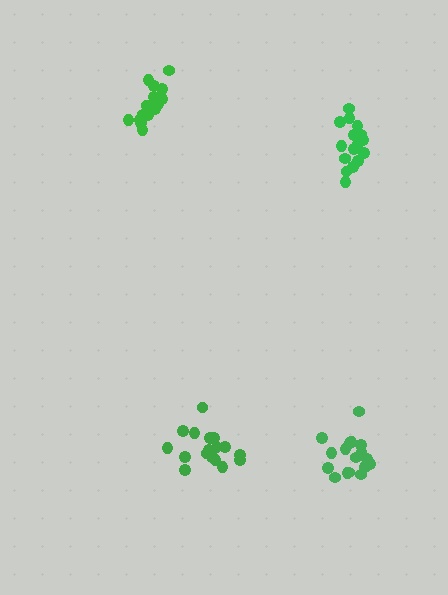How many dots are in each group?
Group 1: 17 dots, Group 2: 17 dots, Group 3: 17 dots, Group 4: 17 dots (68 total).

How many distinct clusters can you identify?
There are 4 distinct clusters.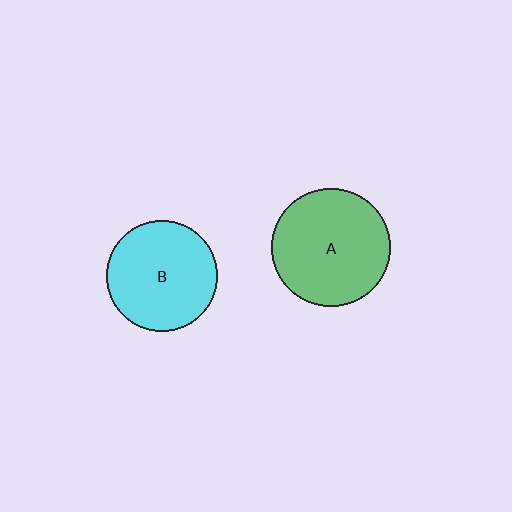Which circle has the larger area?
Circle A (green).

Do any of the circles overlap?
No, none of the circles overlap.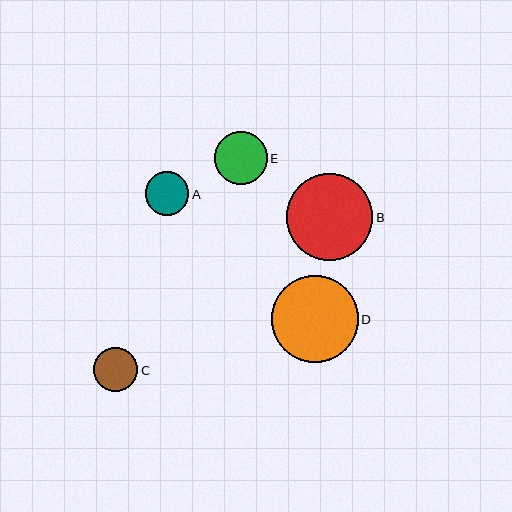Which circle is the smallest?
Circle A is the smallest with a size of approximately 44 pixels.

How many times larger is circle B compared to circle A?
Circle B is approximately 2.0 times the size of circle A.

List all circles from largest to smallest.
From largest to smallest: D, B, E, C, A.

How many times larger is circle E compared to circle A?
Circle E is approximately 1.2 times the size of circle A.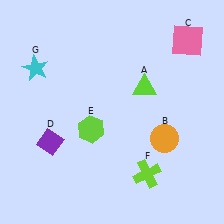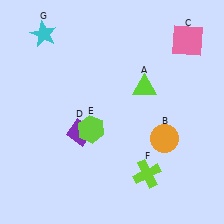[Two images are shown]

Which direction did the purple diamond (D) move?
The purple diamond (D) moved right.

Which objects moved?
The objects that moved are: the purple diamond (D), the cyan star (G).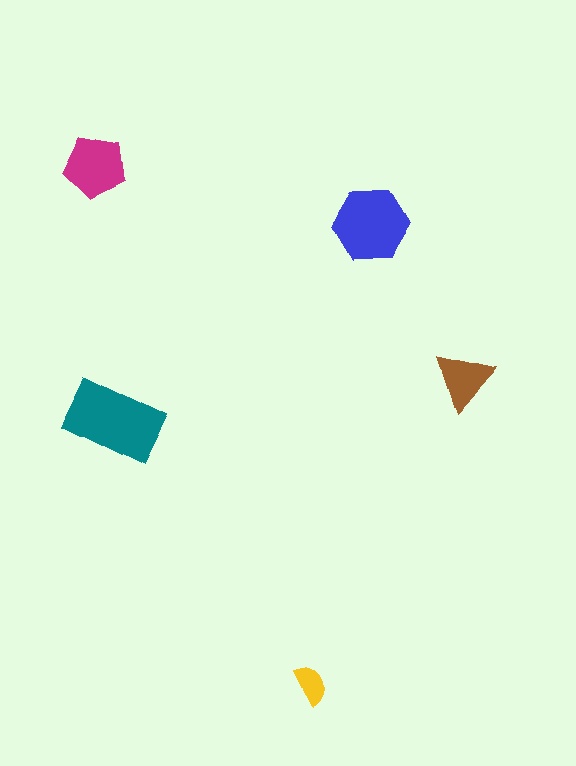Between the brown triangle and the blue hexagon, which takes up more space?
The blue hexagon.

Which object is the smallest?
The yellow semicircle.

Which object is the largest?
The teal rectangle.